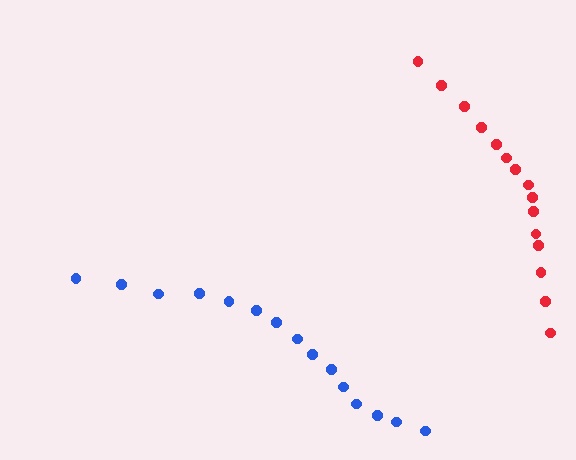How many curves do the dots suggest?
There are 2 distinct paths.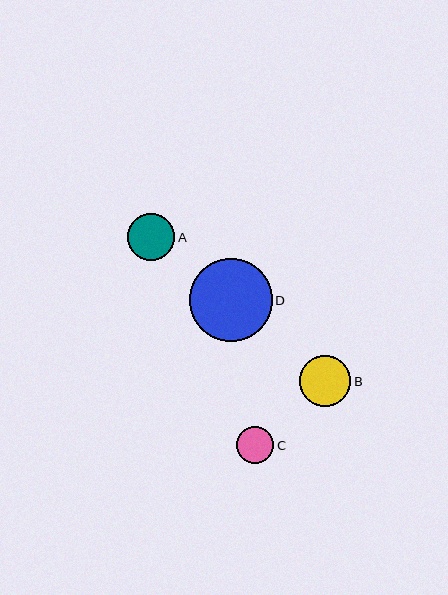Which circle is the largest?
Circle D is the largest with a size of approximately 83 pixels.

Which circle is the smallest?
Circle C is the smallest with a size of approximately 38 pixels.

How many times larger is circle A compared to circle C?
Circle A is approximately 1.3 times the size of circle C.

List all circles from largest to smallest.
From largest to smallest: D, B, A, C.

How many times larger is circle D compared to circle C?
Circle D is approximately 2.2 times the size of circle C.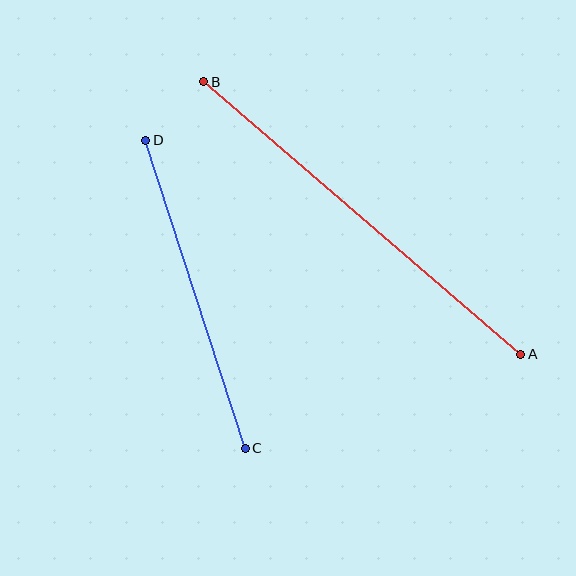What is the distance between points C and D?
The distance is approximately 324 pixels.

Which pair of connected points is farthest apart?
Points A and B are farthest apart.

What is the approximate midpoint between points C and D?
The midpoint is at approximately (196, 294) pixels.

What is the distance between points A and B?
The distance is approximately 418 pixels.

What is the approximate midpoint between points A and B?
The midpoint is at approximately (362, 218) pixels.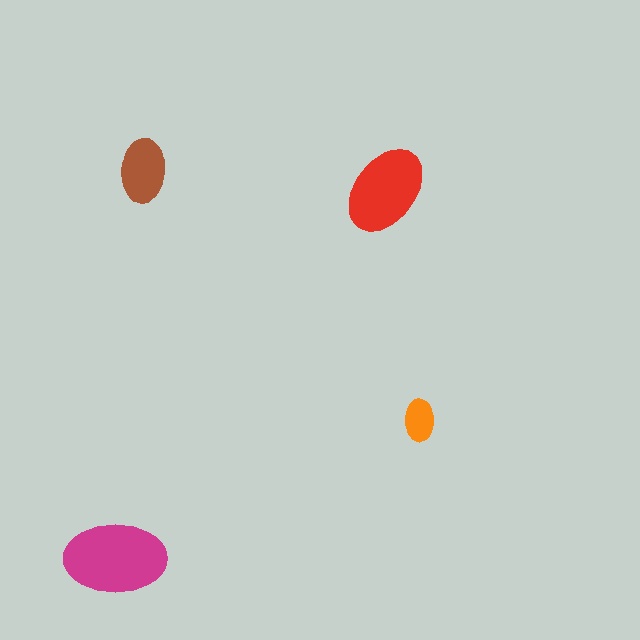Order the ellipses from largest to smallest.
the magenta one, the red one, the brown one, the orange one.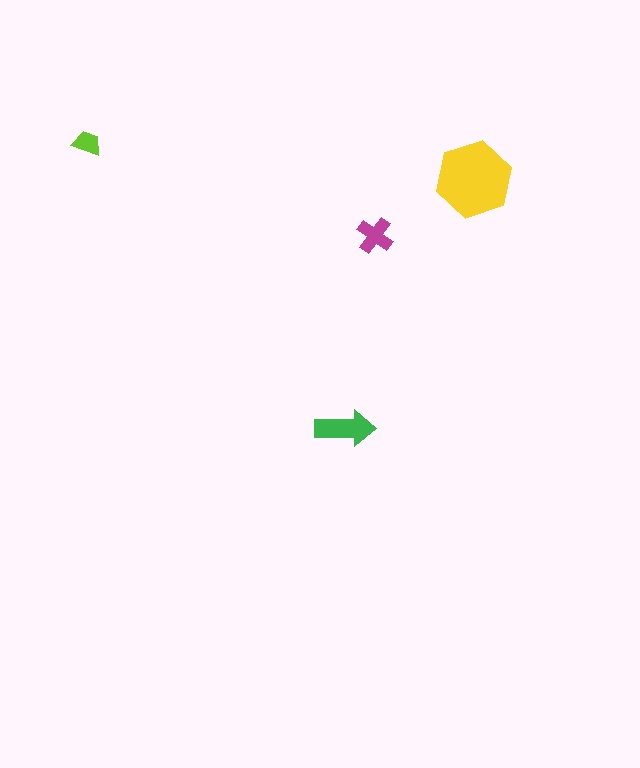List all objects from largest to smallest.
The yellow hexagon, the green arrow, the magenta cross, the lime trapezoid.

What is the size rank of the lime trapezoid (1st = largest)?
4th.